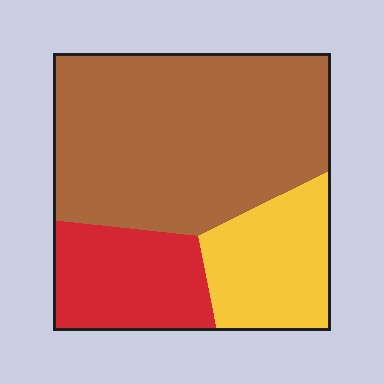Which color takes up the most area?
Brown, at roughly 60%.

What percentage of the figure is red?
Red covers roughly 20% of the figure.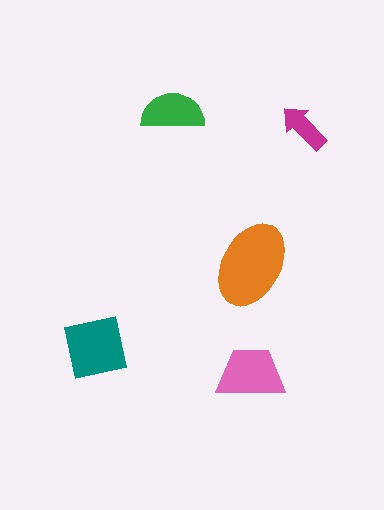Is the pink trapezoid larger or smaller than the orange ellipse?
Smaller.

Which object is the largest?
The orange ellipse.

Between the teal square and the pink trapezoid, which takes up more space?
The teal square.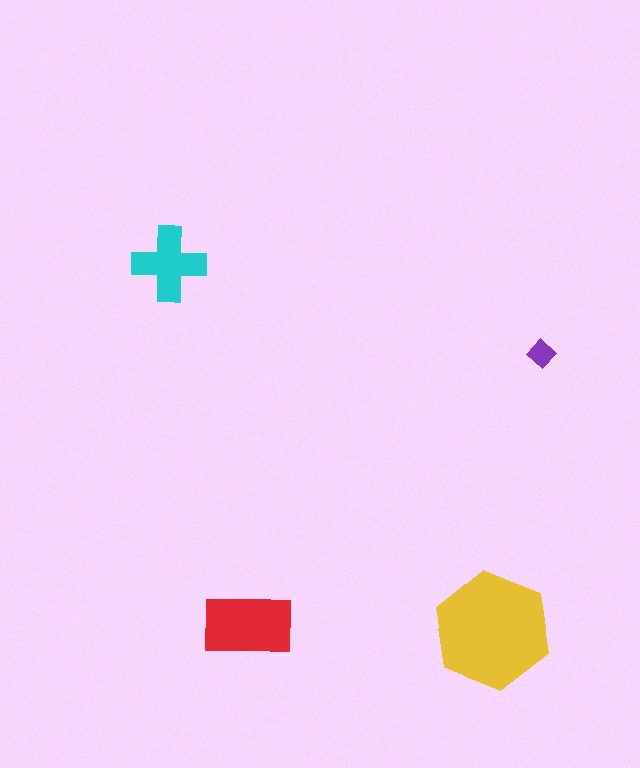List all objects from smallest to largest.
The purple diamond, the cyan cross, the red rectangle, the yellow hexagon.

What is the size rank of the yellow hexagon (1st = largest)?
1st.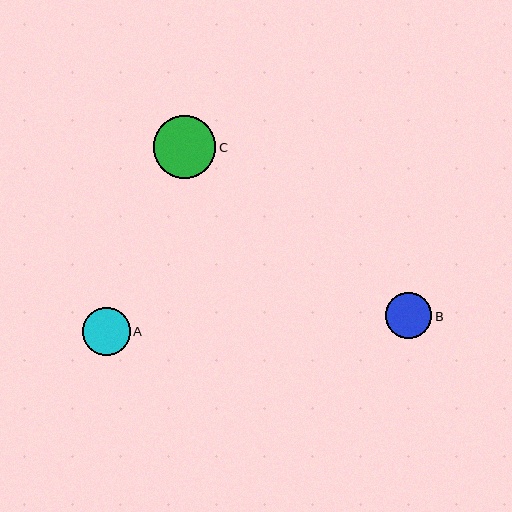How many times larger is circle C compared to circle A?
Circle C is approximately 1.3 times the size of circle A.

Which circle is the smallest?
Circle B is the smallest with a size of approximately 46 pixels.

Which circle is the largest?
Circle C is the largest with a size of approximately 63 pixels.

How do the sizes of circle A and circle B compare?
Circle A and circle B are approximately the same size.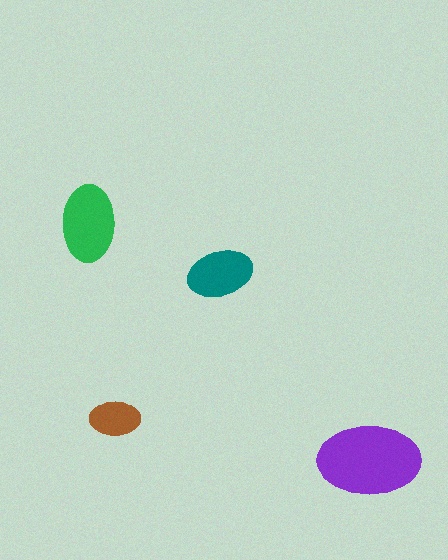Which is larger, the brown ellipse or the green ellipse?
The green one.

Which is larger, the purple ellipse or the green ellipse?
The purple one.